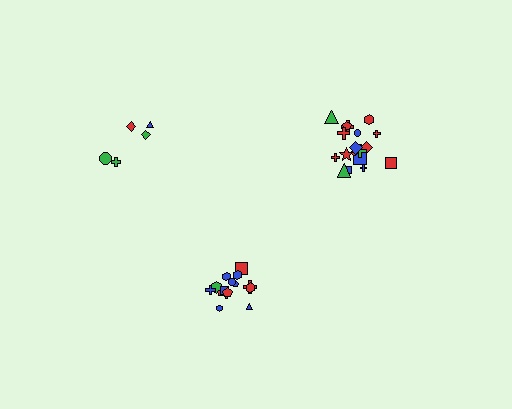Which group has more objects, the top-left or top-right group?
The top-right group.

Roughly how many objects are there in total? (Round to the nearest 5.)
Roughly 40 objects in total.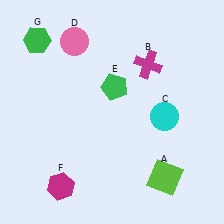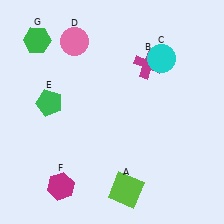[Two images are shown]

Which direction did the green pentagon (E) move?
The green pentagon (E) moved left.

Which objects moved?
The objects that moved are: the lime square (A), the cyan circle (C), the green pentagon (E).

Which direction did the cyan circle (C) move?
The cyan circle (C) moved up.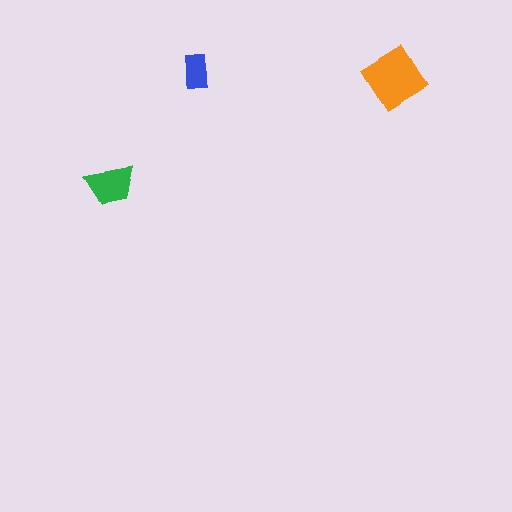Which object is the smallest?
The blue rectangle.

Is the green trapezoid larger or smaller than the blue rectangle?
Larger.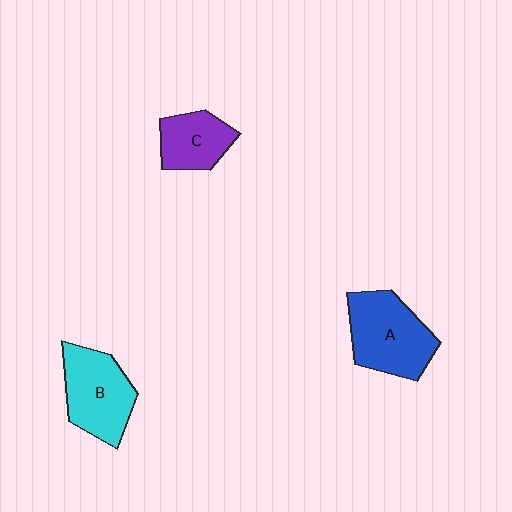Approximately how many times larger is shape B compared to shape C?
Approximately 1.5 times.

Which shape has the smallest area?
Shape C (purple).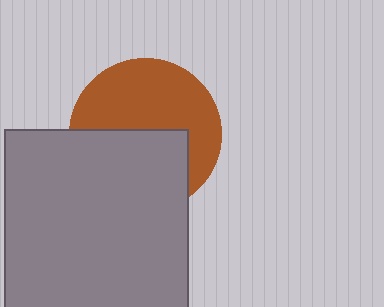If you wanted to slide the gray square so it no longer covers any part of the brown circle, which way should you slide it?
Slide it down — that is the most direct way to separate the two shapes.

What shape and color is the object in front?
The object in front is a gray square.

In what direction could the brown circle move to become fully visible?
The brown circle could move up. That would shift it out from behind the gray square entirely.